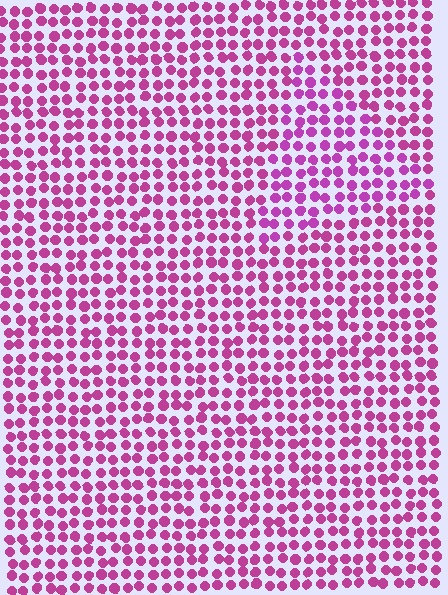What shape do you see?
I see a triangle.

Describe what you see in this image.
The image is filled with small magenta elements in a uniform arrangement. A triangle-shaped region is visible where the elements are tinted to a slightly different hue, forming a subtle color boundary.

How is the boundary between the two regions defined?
The boundary is defined purely by a slight shift in hue (about 16 degrees). Spacing, size, and orientation are identical on both sides.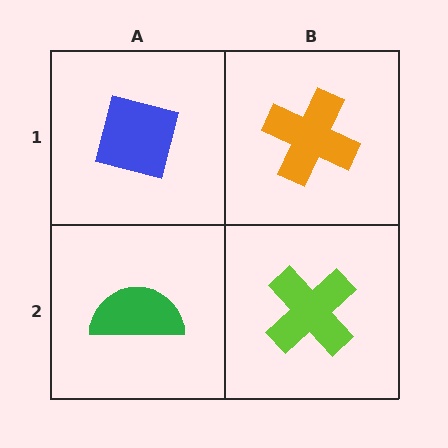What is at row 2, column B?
A lime cross.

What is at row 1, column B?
An orange cross.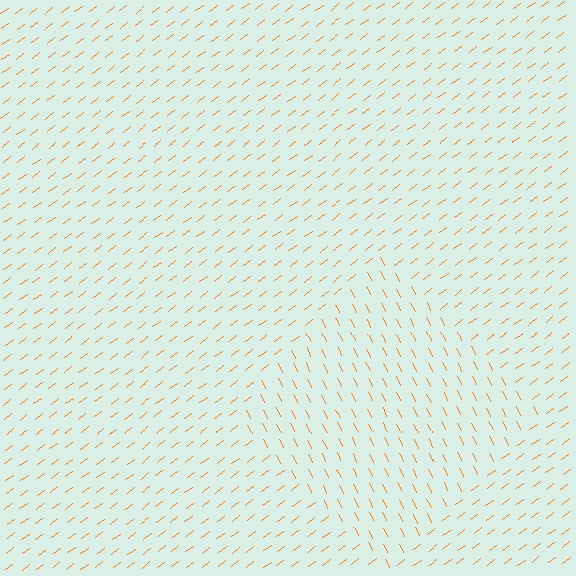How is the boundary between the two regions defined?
The boundary is defined purely by a change in line orientation (approximately 79 degrees difference). All lines are the same color and thickness.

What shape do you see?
I see a diamond.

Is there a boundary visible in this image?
Yes, there is a texture boundary formed by a change in line orientation.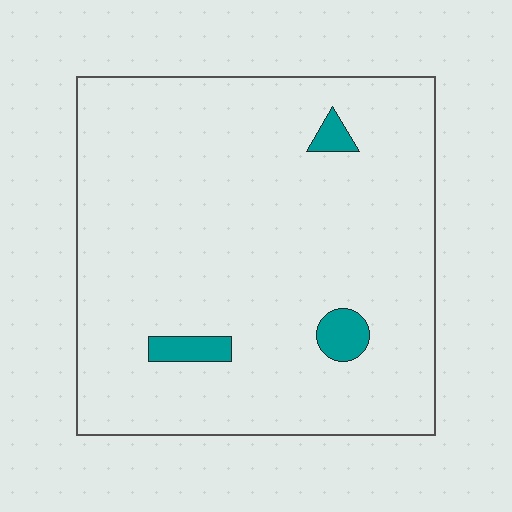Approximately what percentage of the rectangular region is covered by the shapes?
Approximately 5%.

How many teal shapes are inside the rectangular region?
3.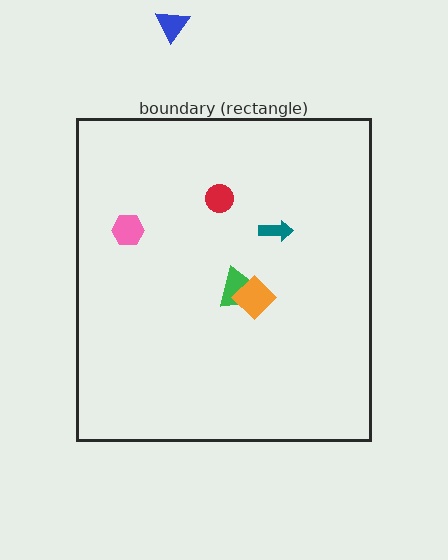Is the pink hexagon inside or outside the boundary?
Inside.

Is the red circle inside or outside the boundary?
Inside.